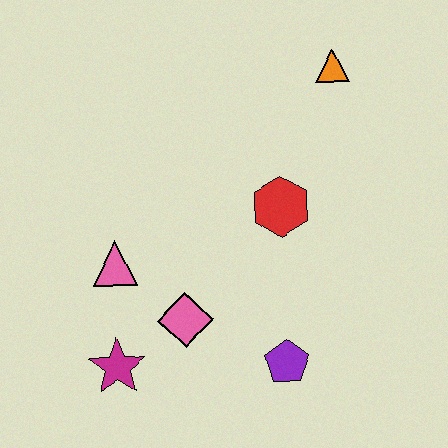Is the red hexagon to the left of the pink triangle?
No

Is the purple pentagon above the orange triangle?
No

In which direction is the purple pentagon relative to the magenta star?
The purple pentagon is to the right of the magenta star.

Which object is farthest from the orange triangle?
The magenta star is farthest from the orange triangle.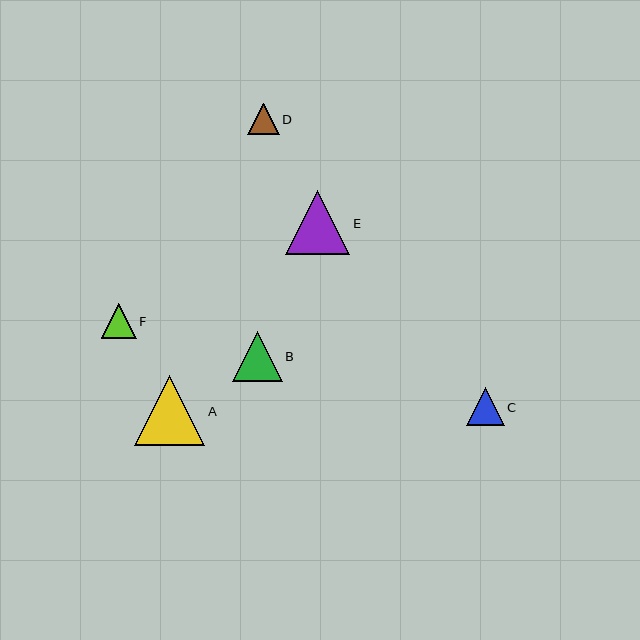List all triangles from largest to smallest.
From largest to smallest: A, E, B, C, F, D.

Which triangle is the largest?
Triangle A is the largest with a size of approximately 70 pixels.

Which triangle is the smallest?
Triangle D is the smallest with a size of approximately 32 pixels.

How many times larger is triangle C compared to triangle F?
Triangle C is approximately 1.1 times the size of triangle F.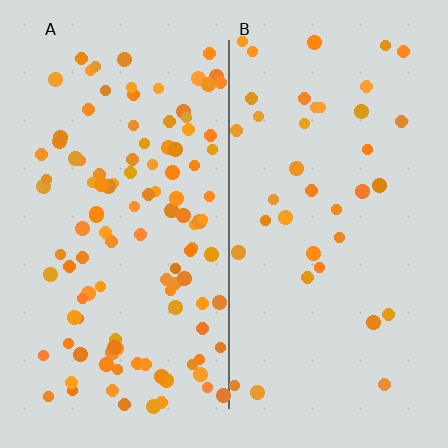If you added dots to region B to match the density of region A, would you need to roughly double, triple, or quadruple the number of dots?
Approximately triple.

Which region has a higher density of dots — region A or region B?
A (the left).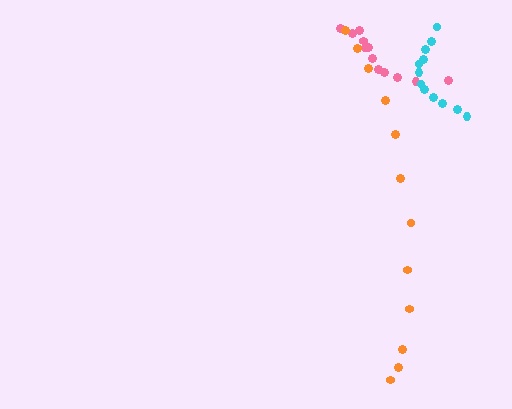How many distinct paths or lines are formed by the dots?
There are 3 distinct paths.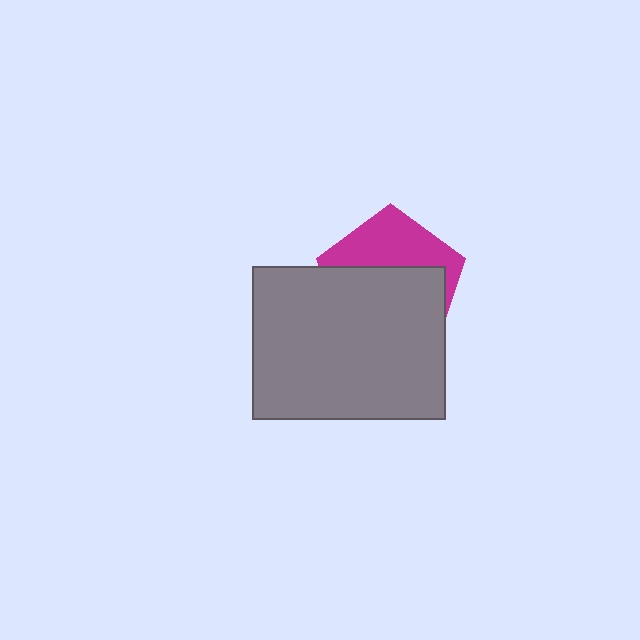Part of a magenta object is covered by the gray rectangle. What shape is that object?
It is a pentagon.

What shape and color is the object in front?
The object in front is a gray rectangle.